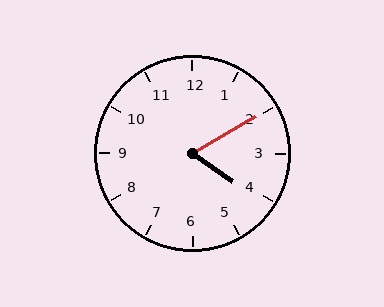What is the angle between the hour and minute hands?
Approximately 65 degrees.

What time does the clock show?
4:10.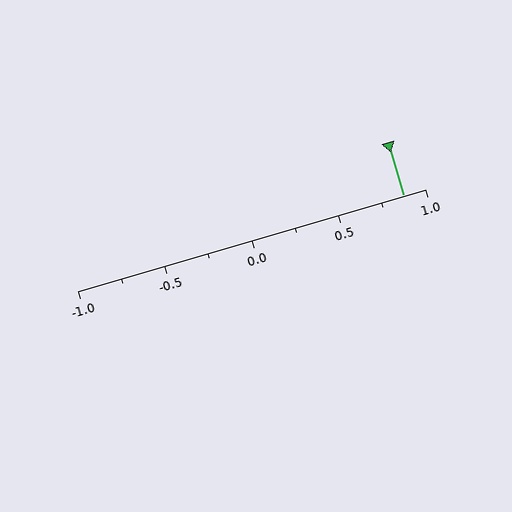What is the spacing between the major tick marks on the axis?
The major ticks are spaced 0.5 apart.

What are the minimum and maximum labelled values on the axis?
The axis runs from -1.0 to 1.0.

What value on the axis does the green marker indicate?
The marker indicates approximately 0.88.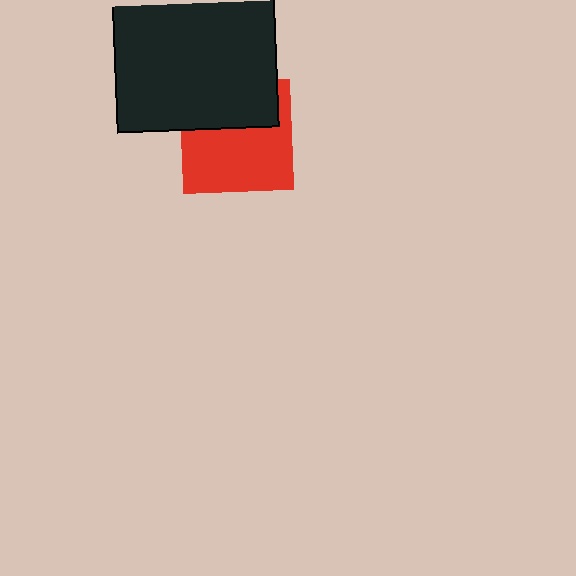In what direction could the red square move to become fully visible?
The red square could move down. That would shift it out from behind the black square entirely.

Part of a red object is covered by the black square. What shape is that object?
It is a square.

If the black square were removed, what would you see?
You would see the complete red square.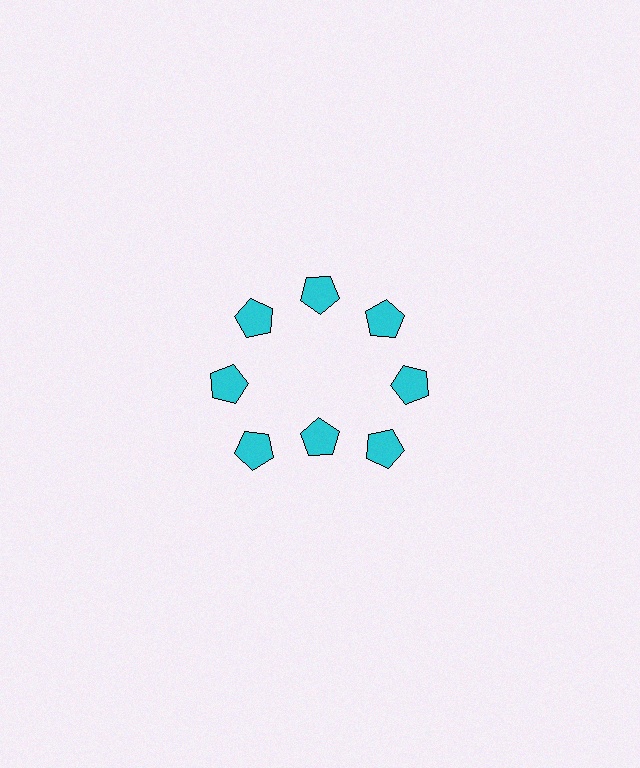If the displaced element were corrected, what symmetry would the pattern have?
It would have 8-fold rotational symmetry — the pattern would map onto itself every 45 degrees.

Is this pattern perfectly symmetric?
No. The 8 cyan pentagons are arranged in a ring, but one element near the 6 o'clock position is pulled inward toward the center, breaking the 8-fold rotational symmetry.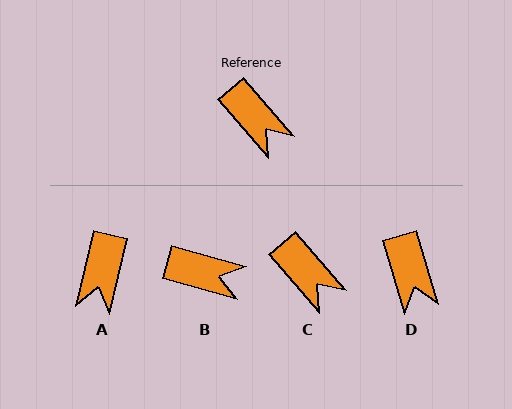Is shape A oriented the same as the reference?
No, it is off by about 54 degrees.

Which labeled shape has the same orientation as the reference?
C.